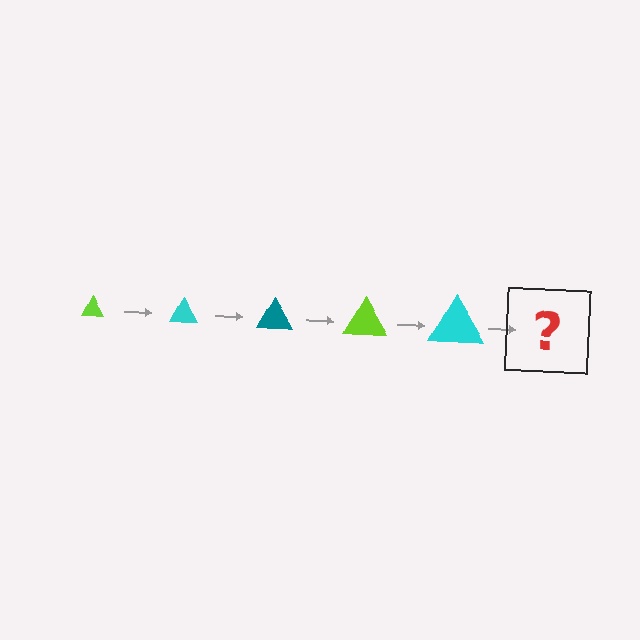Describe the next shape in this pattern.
It should be a teal triangle, larger than the previous one.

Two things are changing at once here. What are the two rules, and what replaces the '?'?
The two rules are that the triangle grows larger each step and the color cycles through lime, cyan, and teal. The '?' should be a teal triangle, larger than the previous one.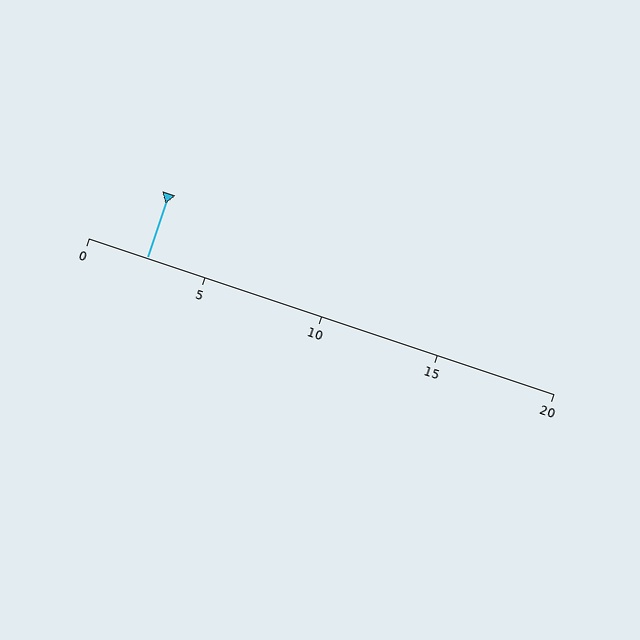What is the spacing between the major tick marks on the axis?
The major ticks are spaced 5 apart.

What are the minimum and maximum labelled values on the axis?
The axis runs from 0 to 20.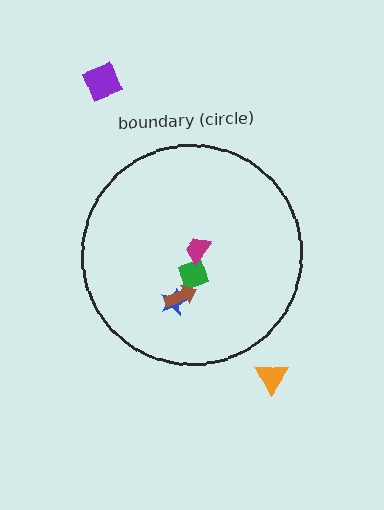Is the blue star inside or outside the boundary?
Inside.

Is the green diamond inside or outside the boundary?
Inside.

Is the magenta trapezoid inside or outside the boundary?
Inside.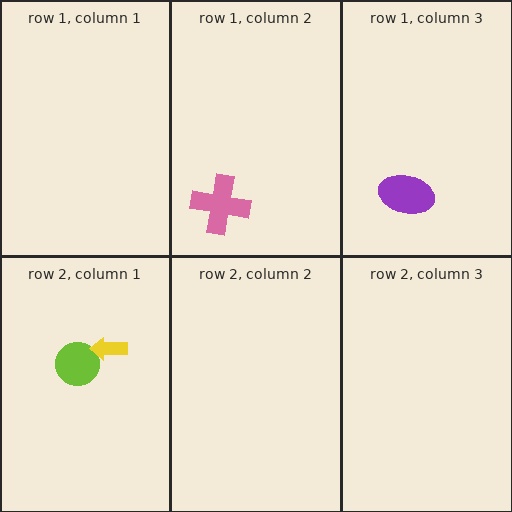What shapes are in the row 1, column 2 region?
The pink cross.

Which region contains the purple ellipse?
The row 1, column 3 region.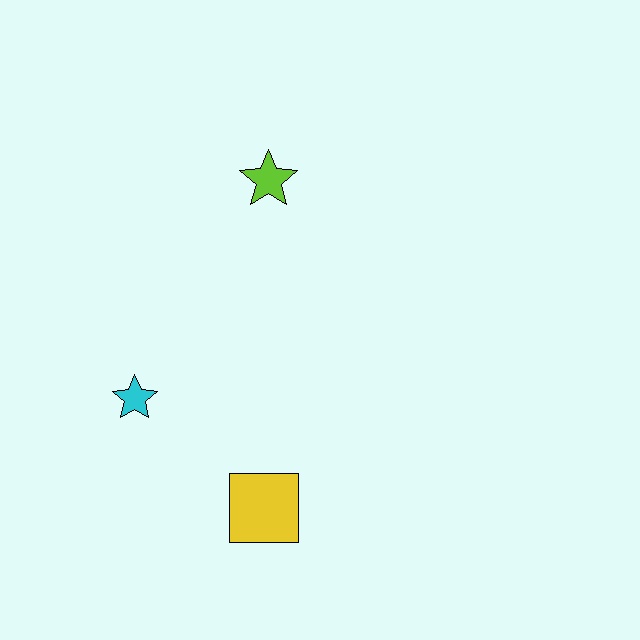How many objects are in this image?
There are 3 objects.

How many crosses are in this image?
There are no crosses.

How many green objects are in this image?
There are no green objects.